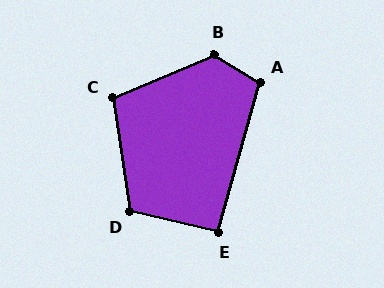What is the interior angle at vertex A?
Approximately 105 degrees (obtuse).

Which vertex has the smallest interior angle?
E, at approximately 93 degrees.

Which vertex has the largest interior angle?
B, at approximately 126 degrees.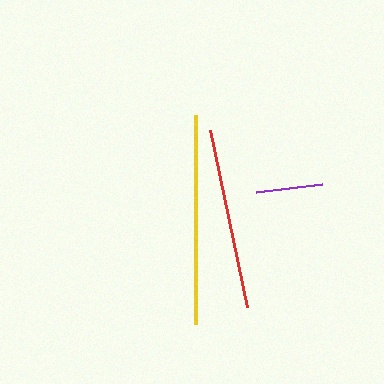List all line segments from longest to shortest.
From longest to shortest: yellow, red, purple.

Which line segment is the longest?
The yellow line is the longest at approximately 209 pixels.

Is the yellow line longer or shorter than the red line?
The yellow line is longer than the red line.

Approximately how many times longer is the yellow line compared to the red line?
The yellow line is approximately 1.2 times the length of the red line.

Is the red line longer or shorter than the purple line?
The red line is longer than the purple line.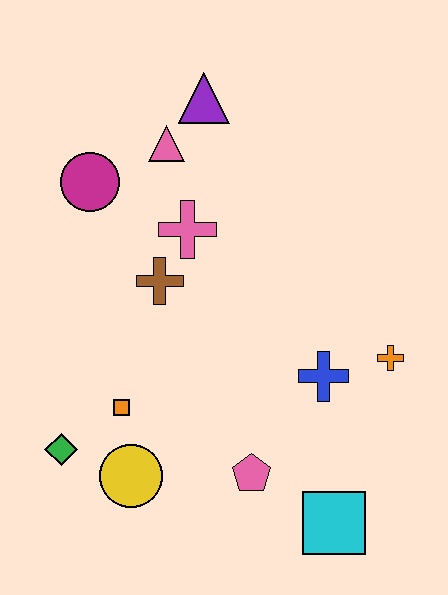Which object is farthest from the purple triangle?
The cyan square is farthest from the purple triangle.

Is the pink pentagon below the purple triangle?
Yes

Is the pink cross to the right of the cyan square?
No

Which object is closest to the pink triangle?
The purple triangle is closest to the pink triangle.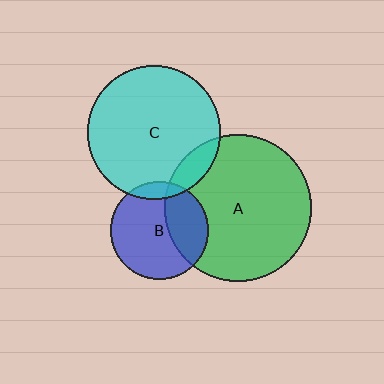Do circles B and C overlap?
Yes.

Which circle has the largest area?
Circle A (green).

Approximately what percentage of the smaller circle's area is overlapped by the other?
Approximately 10%.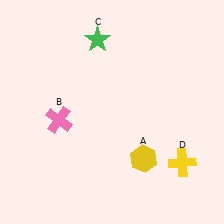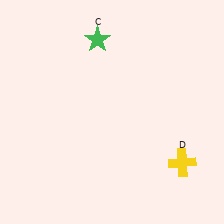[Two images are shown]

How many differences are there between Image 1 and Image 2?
There are 2 differences between the two images.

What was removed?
The yellow hexagon (A), the pink cross (B) were removed in Image 2.